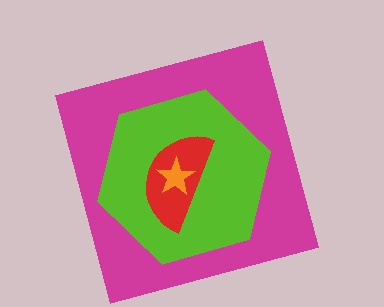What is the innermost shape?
The orange star.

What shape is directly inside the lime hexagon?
The red semicircle.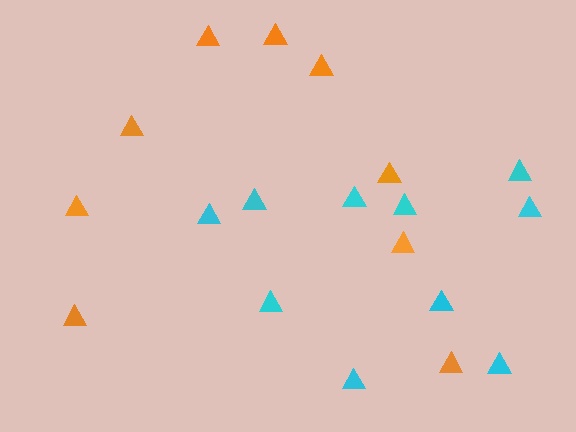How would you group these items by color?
There are 2 groups: one group of orange triangles (9) and one group of cyan triangles (10).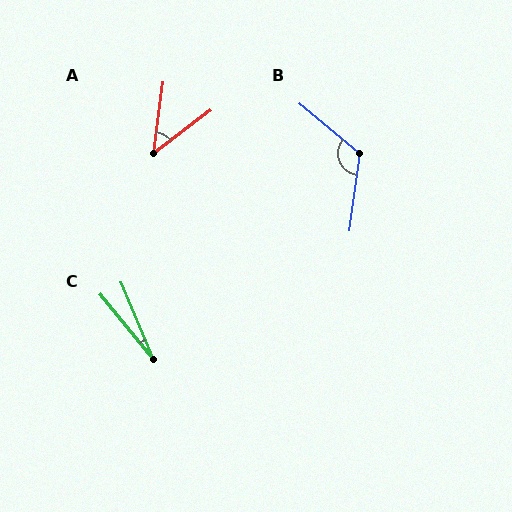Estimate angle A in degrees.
Approximately 45 degrees.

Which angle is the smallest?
C, at approximately 16 degrees.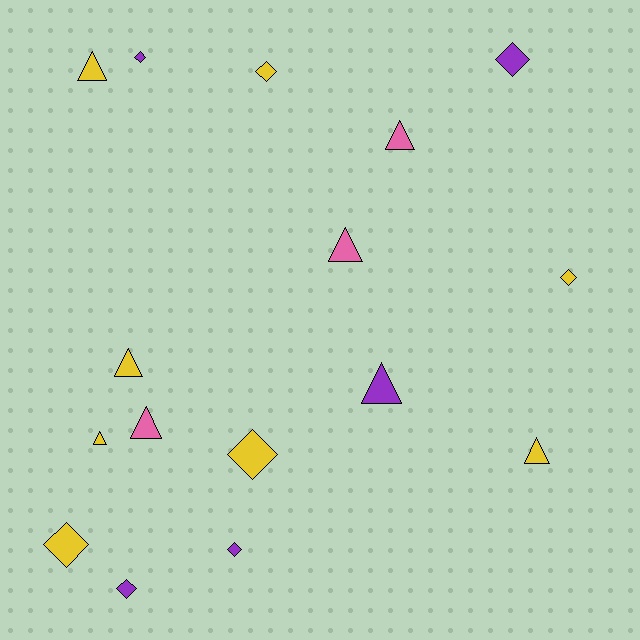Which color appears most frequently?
Yellow, with 8 objects.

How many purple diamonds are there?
There are 4 purple diamonds.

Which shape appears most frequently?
Diamond, with 8 objects.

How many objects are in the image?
There are 16 objects.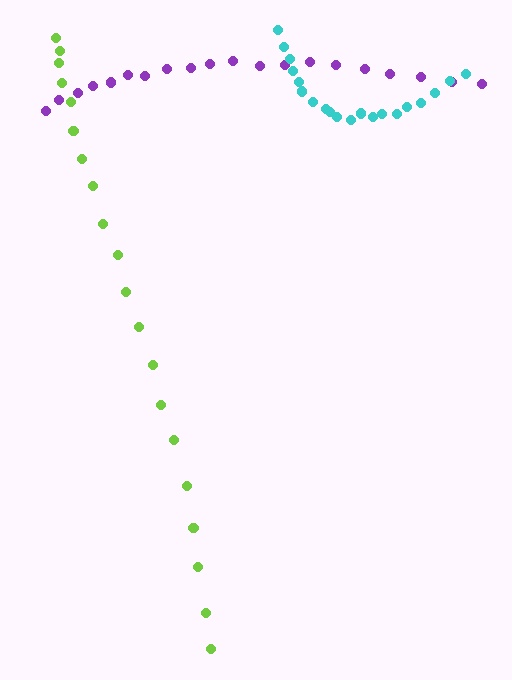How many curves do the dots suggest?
There are 3 distinct paths.